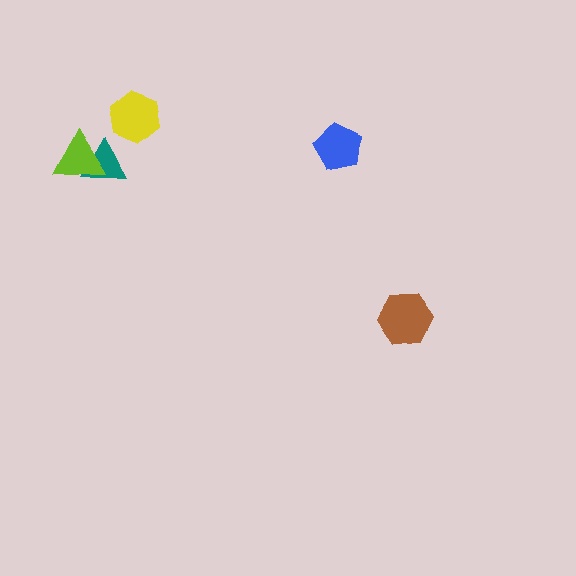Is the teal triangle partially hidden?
Yes, it is partially covered by another shape.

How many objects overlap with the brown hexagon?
0 objects overlap with the brown hexagon.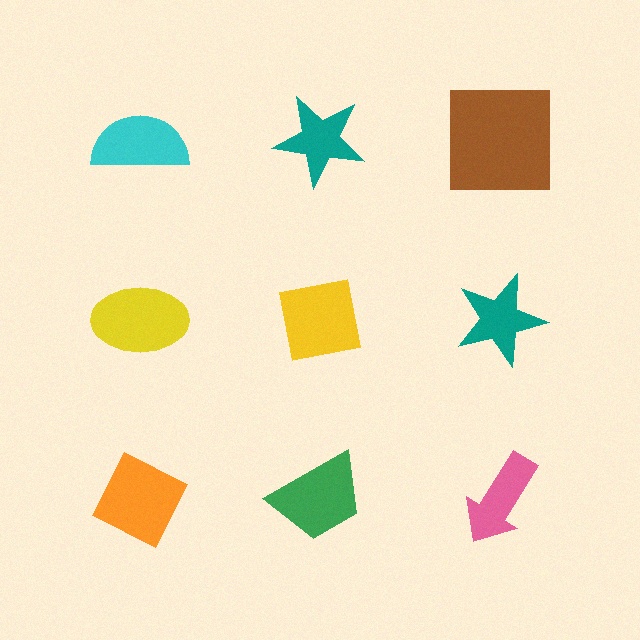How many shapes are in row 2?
3 shapes.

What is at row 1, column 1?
A cyan semicircle.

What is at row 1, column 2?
A teal star.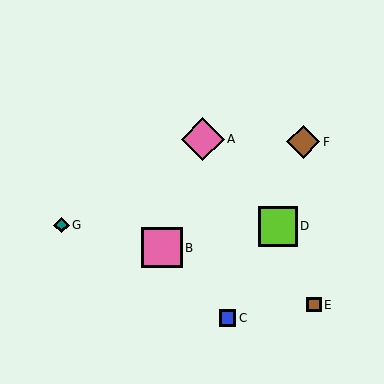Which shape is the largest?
The pink diamond (labeled A) is the largest.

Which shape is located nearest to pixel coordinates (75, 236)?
The teal diamond (labeled G) at (61, 225) is nearest to that location.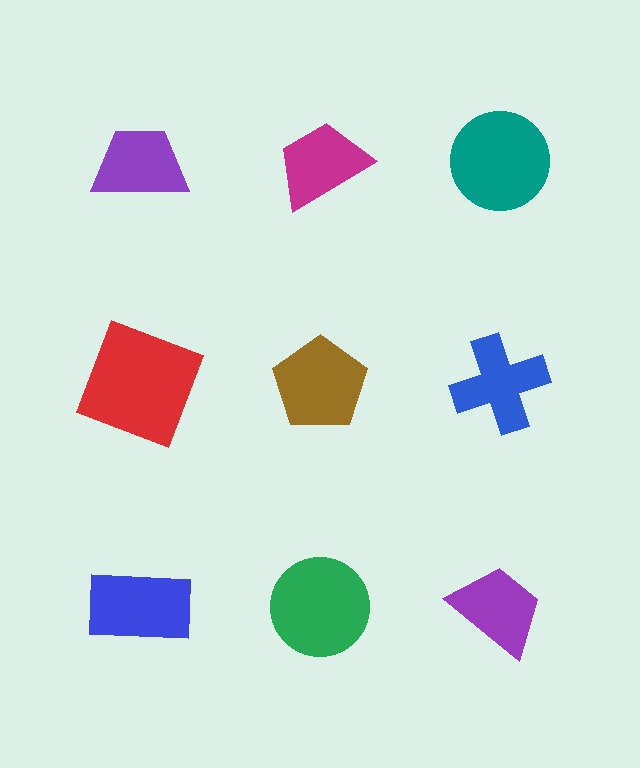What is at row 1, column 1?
A purple trapezoid.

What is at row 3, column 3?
A purple trapezoid.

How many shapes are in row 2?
3 shapes.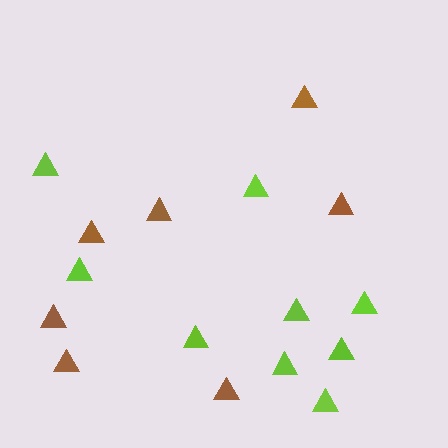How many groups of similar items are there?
There are 2 groups: one group of brown triangles (7) and one group of lime triangles (9).